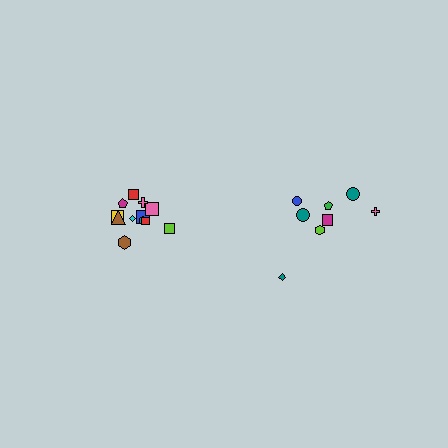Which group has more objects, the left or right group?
The left group.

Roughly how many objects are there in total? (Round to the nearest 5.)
Roughly 20 objects in total.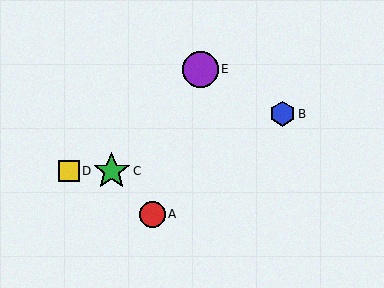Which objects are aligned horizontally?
Objects C, D are aligned horizontally.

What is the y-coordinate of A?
Object A is at y≈214.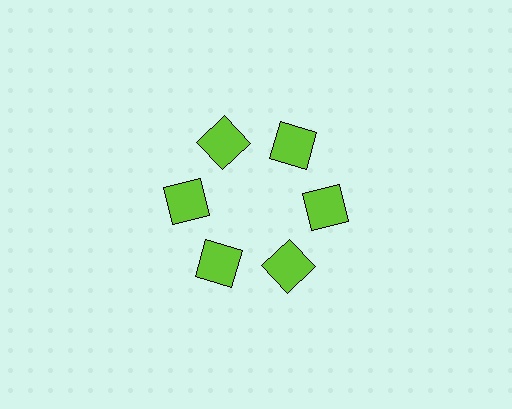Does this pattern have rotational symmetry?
Yes, this pattern has 6-fold rotational symmetry. It looks the same after rotating 60 degrees around the center.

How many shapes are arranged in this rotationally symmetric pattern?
There are 6 shapes, arranged in 6 groups of 1.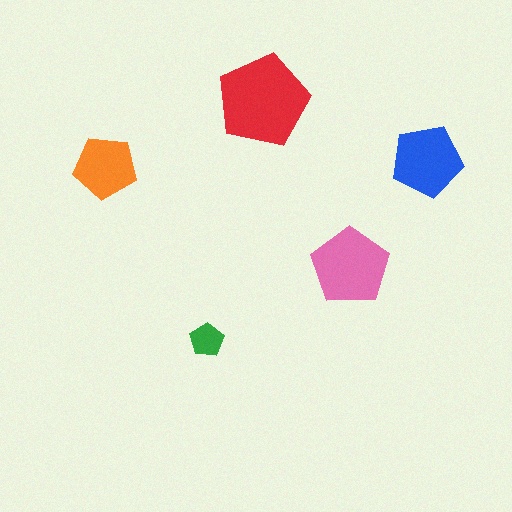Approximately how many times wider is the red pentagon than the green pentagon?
About 2.5 times wider.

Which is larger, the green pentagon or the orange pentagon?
The orange one.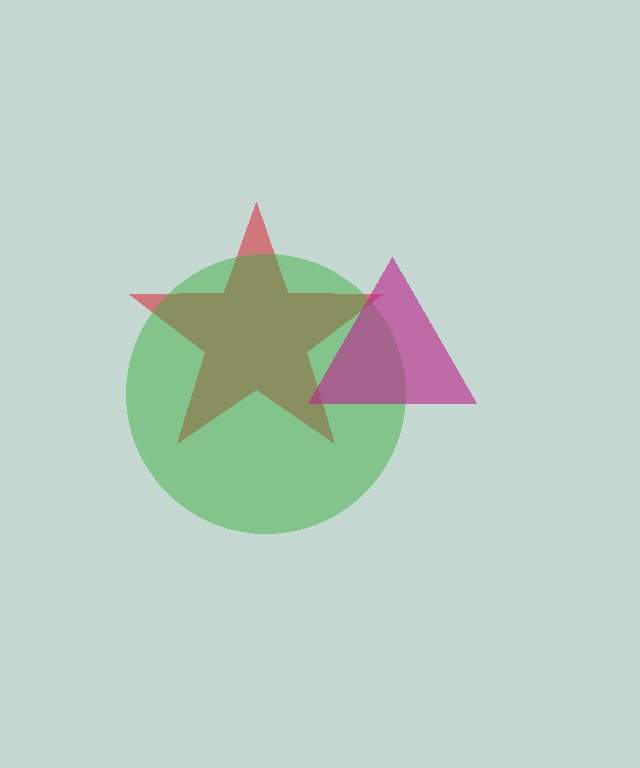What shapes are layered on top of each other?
The layered shapes are: a red star, a green circle, a magenta triangle.